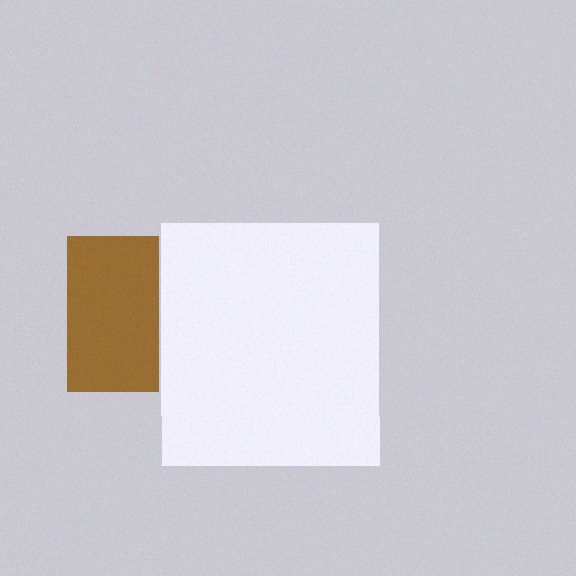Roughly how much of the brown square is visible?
About half of it is visible (roughly 59%).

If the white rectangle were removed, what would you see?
You would see the complete brown square.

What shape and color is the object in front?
The object in front is a white rectangle.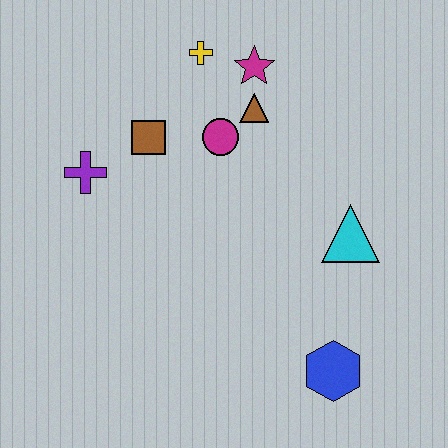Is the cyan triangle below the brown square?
Yes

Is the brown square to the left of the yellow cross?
Yes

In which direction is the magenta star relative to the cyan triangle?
The magenta star is above the cyan triangle.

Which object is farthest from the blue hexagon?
The yellow cross is farthest from the blue hexagon.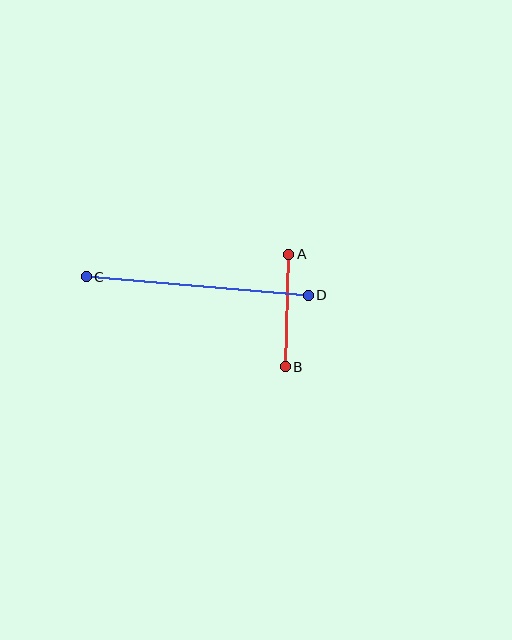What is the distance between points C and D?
The distance is approximately 223 pixels.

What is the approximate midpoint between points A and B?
The midpoint is at approximately (287, 310) pixels.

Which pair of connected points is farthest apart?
Points C and D are farthest apart.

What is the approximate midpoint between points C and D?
The midpoint is at approximately (197, 286) pixels.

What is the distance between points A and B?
The distance is approximately 112 pixels.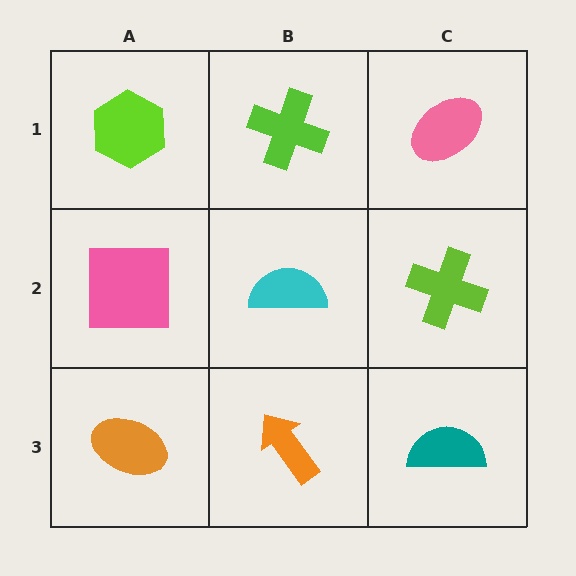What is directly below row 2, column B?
An orange arrow.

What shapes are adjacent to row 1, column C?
A lime cross (row 2, column C), a lime cross (row 1, column B).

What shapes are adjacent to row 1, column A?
A pink square (row 2, column A), a lime cross (row 1, column B).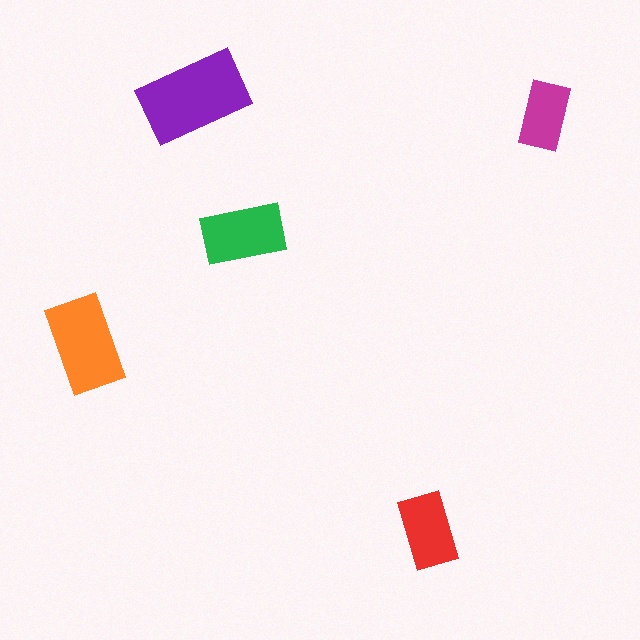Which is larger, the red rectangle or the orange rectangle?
The orange one.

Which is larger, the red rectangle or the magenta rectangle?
The red one.